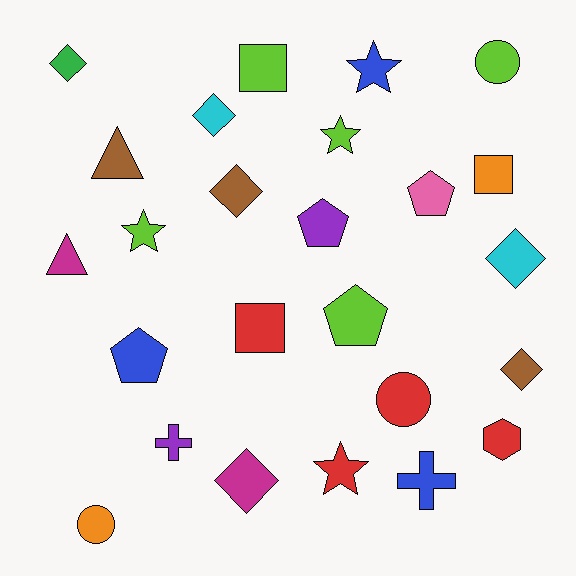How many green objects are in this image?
There is 1 green object.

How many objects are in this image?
There are 25 objects.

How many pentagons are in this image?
There are 4 pentagons.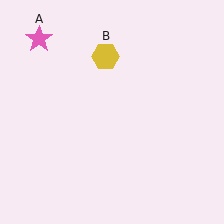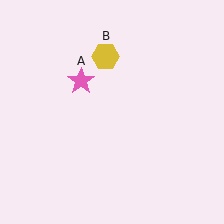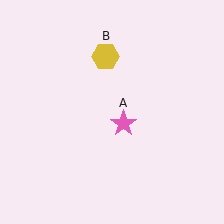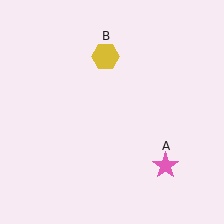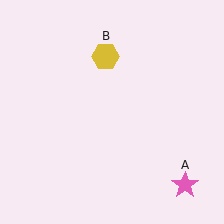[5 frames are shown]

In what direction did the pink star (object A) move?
The pink star (object A) moved down and to the right.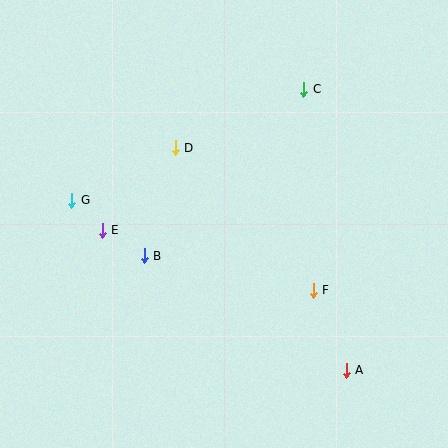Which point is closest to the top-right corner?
Point C is closest to the top-right corner.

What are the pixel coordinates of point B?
Point B is at (144, 256).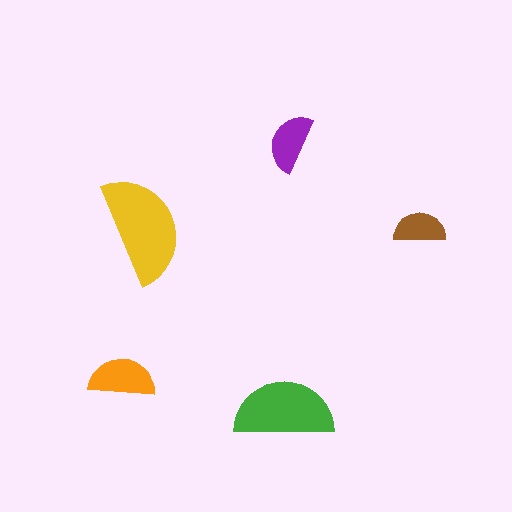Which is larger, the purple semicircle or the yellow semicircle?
The yellow one.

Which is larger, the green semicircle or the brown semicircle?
The green one.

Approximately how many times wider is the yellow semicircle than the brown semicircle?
About 2 times wider.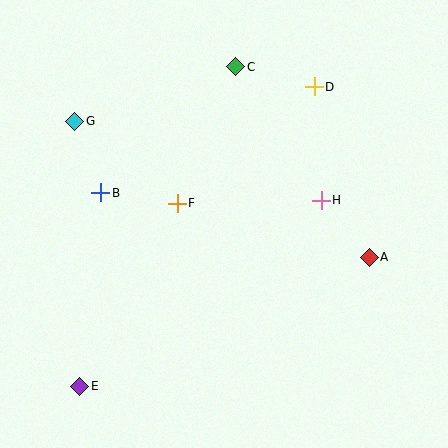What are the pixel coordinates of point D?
Point D is at (314, 87).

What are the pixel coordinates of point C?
Point C is at (236, 67).